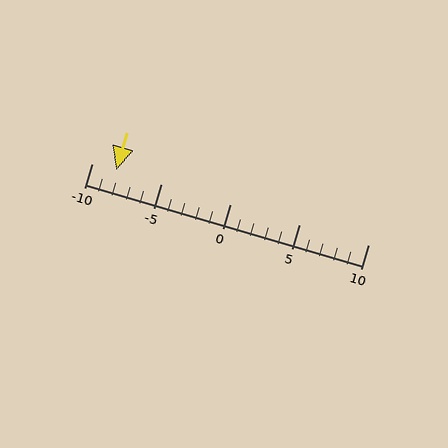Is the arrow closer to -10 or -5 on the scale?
The arrow is closer to -10.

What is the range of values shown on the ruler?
The ruler shows values from -10 to 10.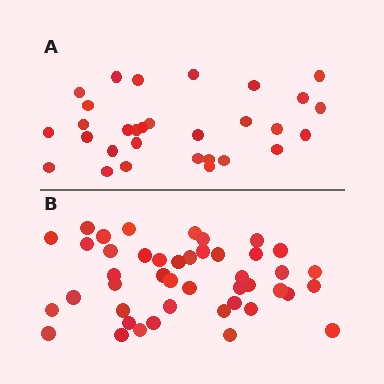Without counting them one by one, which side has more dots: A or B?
Region B (the bottom region) has more dots.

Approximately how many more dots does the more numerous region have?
Region B has approximately 15 more dots than region A.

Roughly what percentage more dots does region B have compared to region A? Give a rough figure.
About 45% more.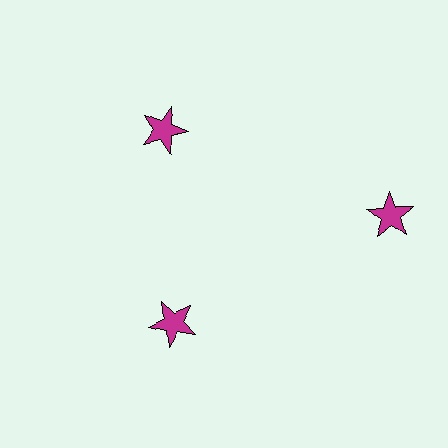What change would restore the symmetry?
The symmetry would be restored by moving it inward, back onto the ring so that all 3 stars sit at equal angles and equal distance from the center.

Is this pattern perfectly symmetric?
No. The 3 magenta stars are arranged in a ring, but one element near the 3 o'clock position is pushed outward from the center, breaking the 3-fold rotational symmetry.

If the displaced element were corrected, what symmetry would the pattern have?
It would have 3-fold rotational symmetry — the pattern would map onto itself every 120 degrees.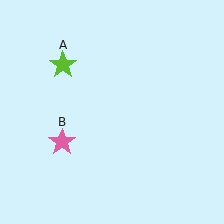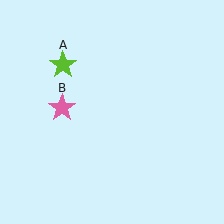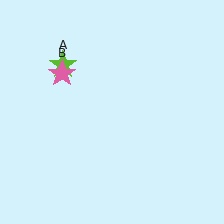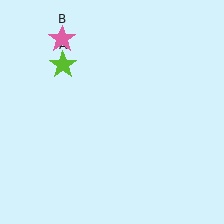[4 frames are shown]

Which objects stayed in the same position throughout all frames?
Lime star (object A) remained stationary.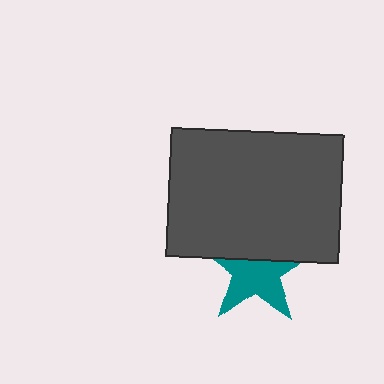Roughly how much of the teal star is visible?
About half of it is visible (roughly 59%).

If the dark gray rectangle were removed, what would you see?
You would see the complete teal star.